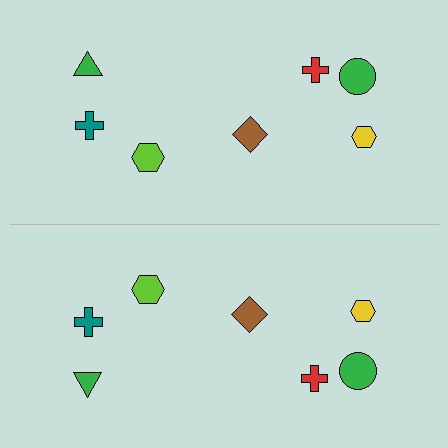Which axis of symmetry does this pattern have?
The pattern has a horizontal axis of symmetry running through the center of the image.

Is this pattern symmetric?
Yes, this pattern has bilateral (reflection) symmetry.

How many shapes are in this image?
There are 14 shapes in this image.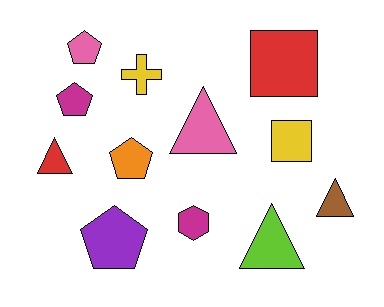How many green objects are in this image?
There are no green objects.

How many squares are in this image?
There are 2 squares.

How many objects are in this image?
There are 12 objects.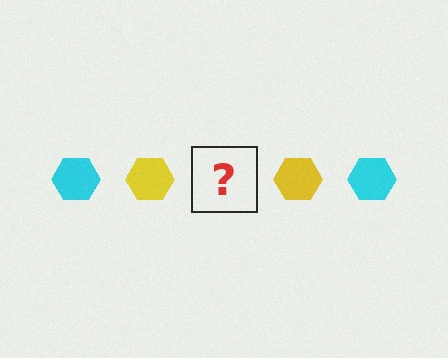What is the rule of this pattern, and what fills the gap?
The rule is that the pattern cycles through cyan, yellow hexagons. The gap should be filled with a cyan hexagon.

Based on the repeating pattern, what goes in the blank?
The blank should be a cyan hexagon.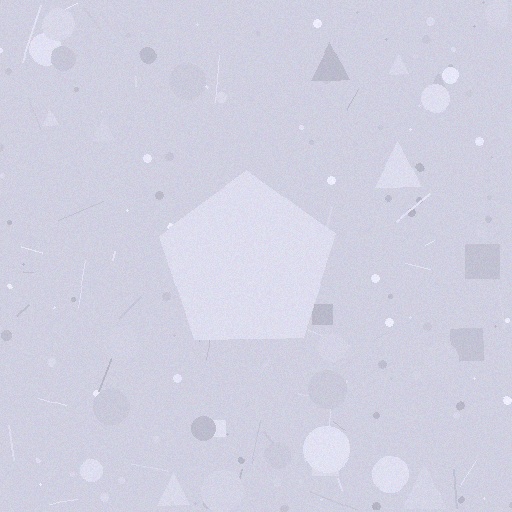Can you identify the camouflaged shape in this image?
The camouflaged shape is a pentagon.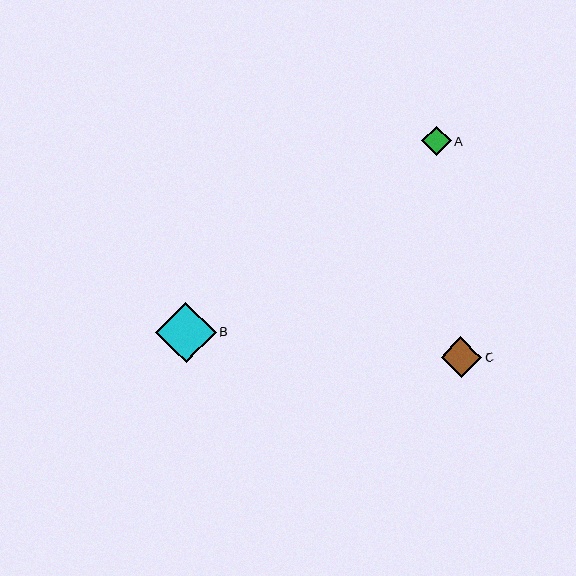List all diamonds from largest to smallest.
From largest to smallest: B, C, A.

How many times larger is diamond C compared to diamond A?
Diamond C is approximately 1.4 times the size of diamond A.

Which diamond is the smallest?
Diamond A is the smallest with a size of approximately 29 pixels.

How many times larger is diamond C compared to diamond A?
Diamond C is approximately 1.4 times the size of diamond A.